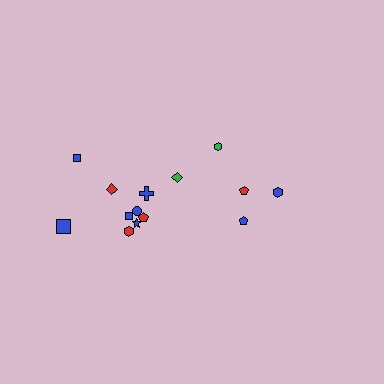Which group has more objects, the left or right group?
The left group.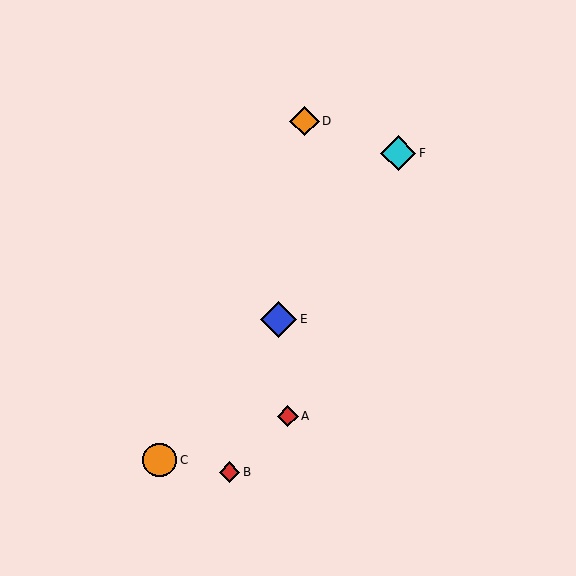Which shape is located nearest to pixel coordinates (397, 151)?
The cyan diamond (labeled F) at (398, 153) is nearest to that location.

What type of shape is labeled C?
Shape C is an orange circle.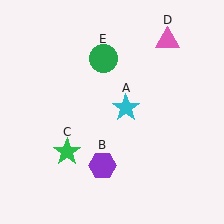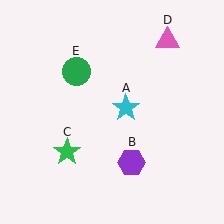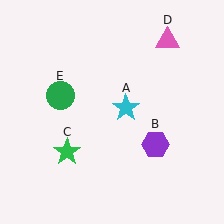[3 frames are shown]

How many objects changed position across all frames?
2 objects changed position: purple hexagon (object B), green circle (object E).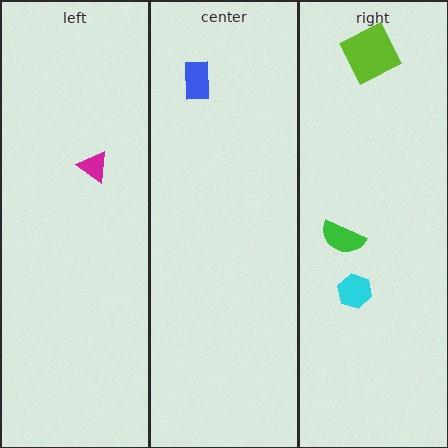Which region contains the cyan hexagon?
The right region.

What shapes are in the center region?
The blue rectangle.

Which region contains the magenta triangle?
The left region.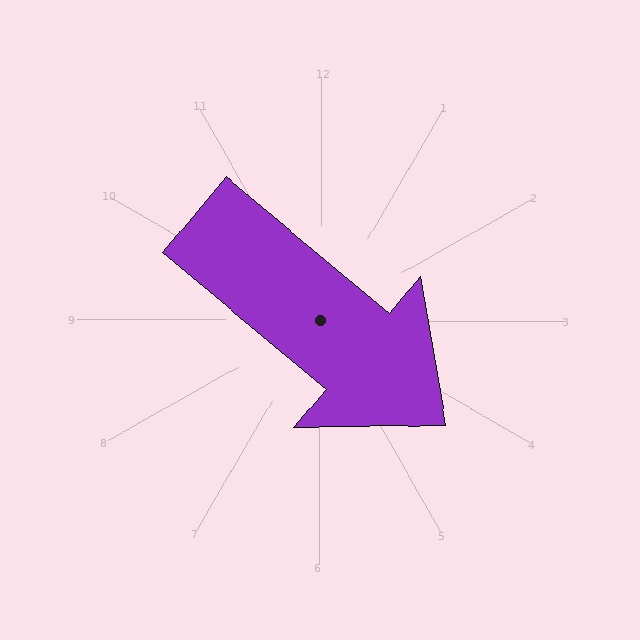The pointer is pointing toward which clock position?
Roughly 4 o'clock.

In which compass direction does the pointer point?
Southeast.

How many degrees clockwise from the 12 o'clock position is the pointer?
Approximately 130 degrees.